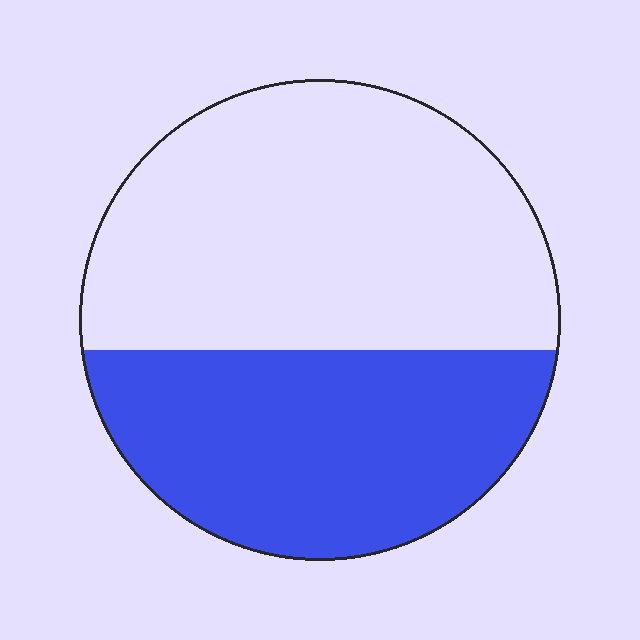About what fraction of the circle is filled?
About two fifths (2/5).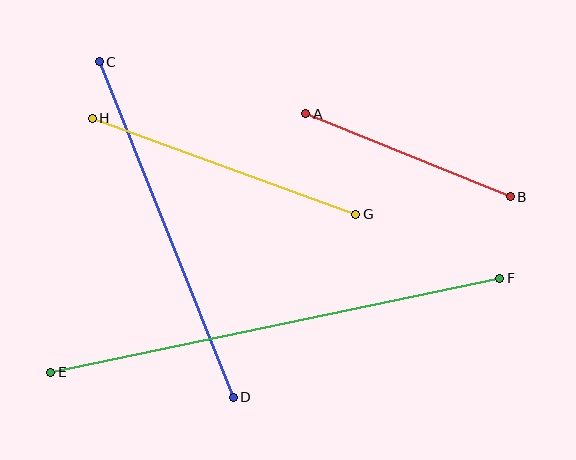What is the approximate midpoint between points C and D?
The midpoint is at approximately (166, 230) pixels.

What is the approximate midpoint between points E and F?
The midpoint is at approximately (275, 325) pixels.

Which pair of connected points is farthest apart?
Points E and F are farthest apart.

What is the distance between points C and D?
The distance is approximately 362 pixels.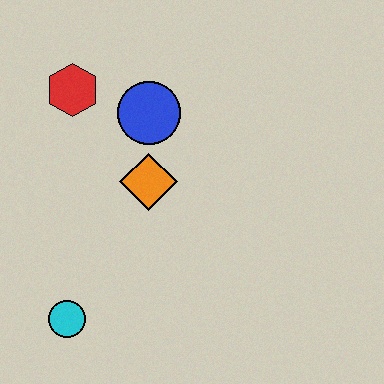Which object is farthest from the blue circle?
The cyan circle is farthest from the blue circle.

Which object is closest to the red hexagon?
The blue circle is closest to the red hexagon.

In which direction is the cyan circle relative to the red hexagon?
The cyan circle is below the red hexagon.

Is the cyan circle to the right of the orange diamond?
No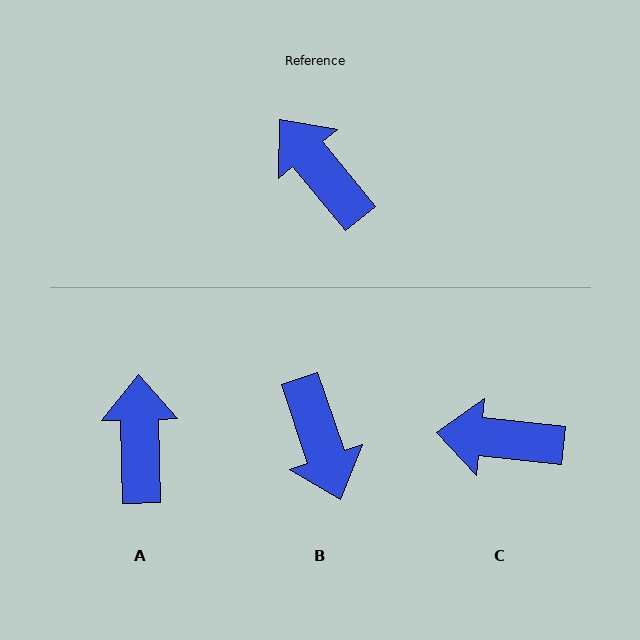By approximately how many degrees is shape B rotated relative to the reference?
Approximately 159 degrees counter-clockwise.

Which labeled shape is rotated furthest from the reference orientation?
B, about 159 degrees away.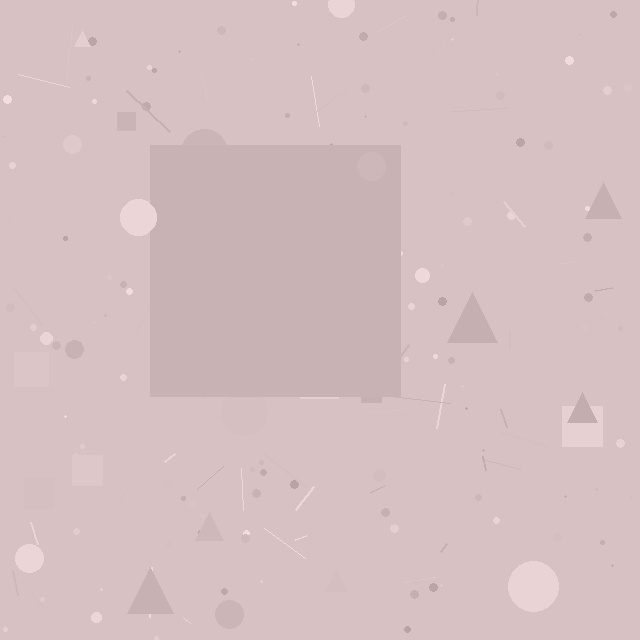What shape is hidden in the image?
A square is hidden in the image.